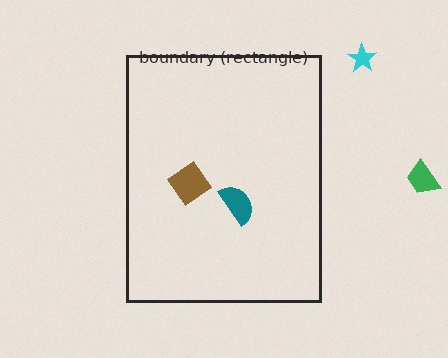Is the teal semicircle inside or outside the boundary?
Inside.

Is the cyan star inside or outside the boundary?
Outside.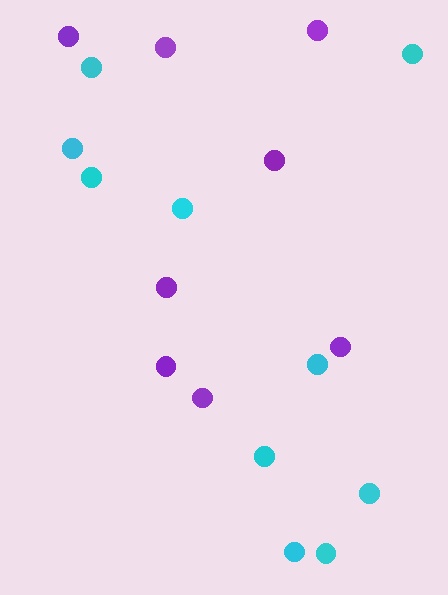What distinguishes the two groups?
There are 2 groups: one group of cyan circles (10) and one group of purple circles (8).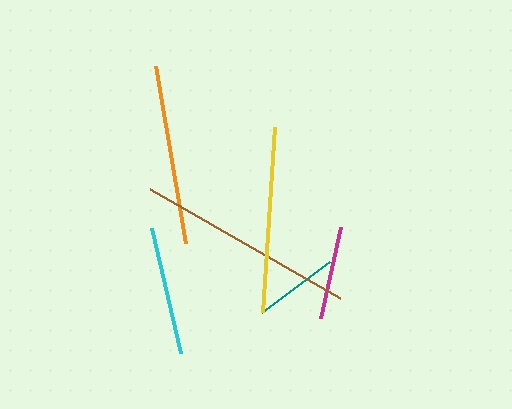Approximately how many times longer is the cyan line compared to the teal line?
The cyan line is approximately 1.5 times the length of the teal line.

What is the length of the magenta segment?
The magenta segment is approximately 94 pixels long.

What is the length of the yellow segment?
The yellow segment is approximately 185 pixels long.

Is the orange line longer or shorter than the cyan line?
The orange line is longer than the cyan line.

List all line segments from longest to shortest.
From longest to shortest: brown, yellow, orange, cyan, magenta, teal.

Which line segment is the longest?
The brown line is the longest at approximately 219 pixels.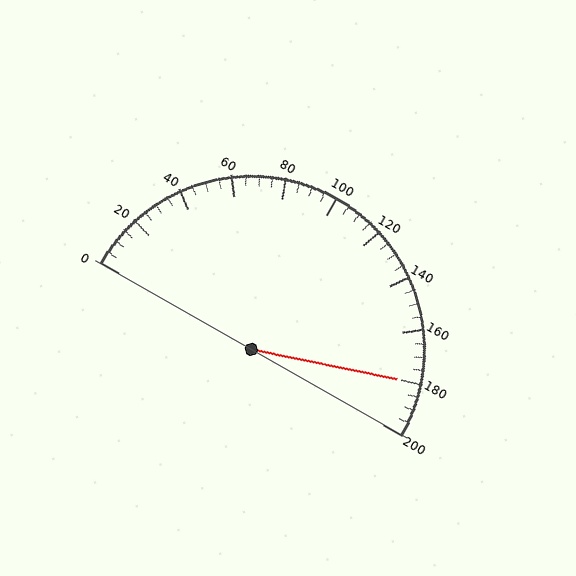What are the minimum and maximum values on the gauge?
The gauge ranges from 0 to 200.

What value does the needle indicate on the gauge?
The needle indicates approximately 180.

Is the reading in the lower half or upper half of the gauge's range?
The reading is in the upper half of the range (0 to 200).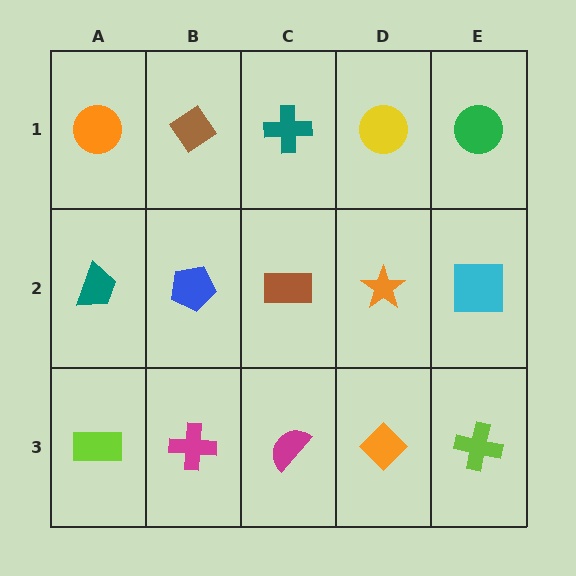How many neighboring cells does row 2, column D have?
4.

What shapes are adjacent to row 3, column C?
A brown rectangle (row 2, column C), a magenta cross (row 3, column B), an orange diamond (row 3, column D).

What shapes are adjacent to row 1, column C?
A brown rectangle (row 2, column C), a brown diamond (row 1, column B), a yellow circle (row 1, column D).